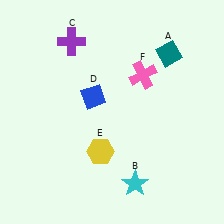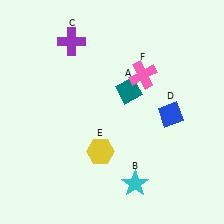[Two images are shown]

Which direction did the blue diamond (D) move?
The blue diamond (D) moved right.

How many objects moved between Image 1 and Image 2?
2 objects moved between the two images.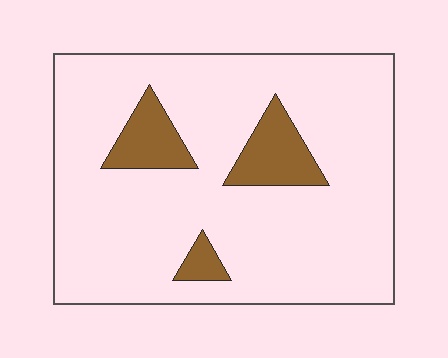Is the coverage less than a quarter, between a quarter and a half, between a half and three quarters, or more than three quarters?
Less than a quarter.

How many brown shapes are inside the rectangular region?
3.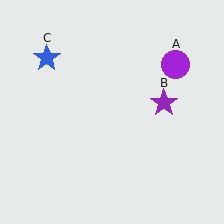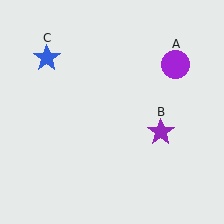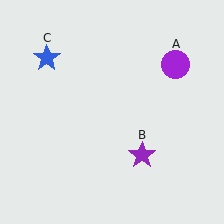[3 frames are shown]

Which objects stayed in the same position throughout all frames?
Purple circle (object A) and blue star (object C) remained stationary.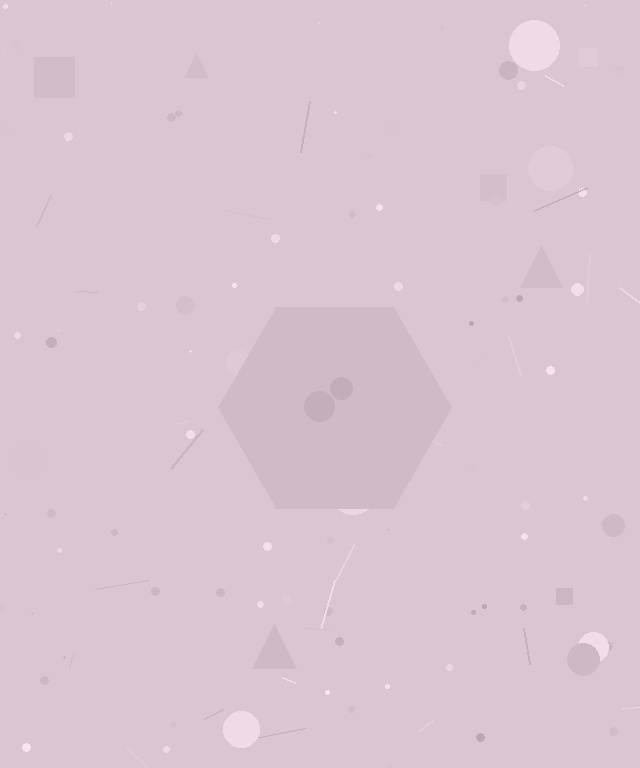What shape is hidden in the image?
A hexagon is hidden in the image.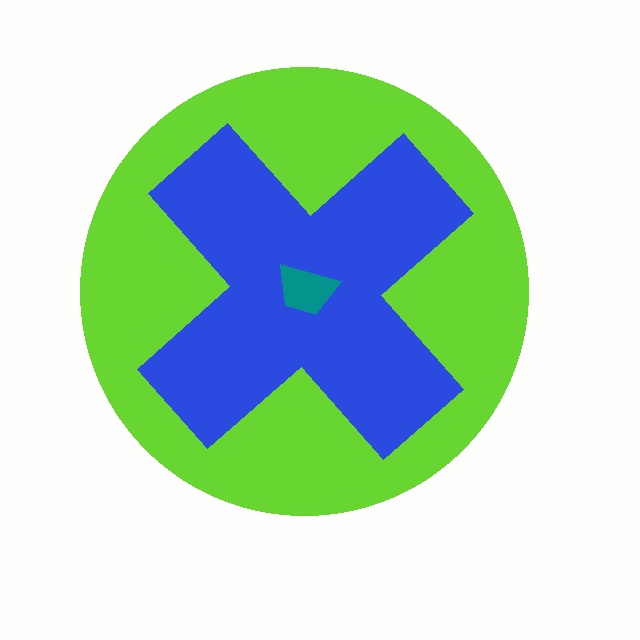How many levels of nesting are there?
3.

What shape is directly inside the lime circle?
The blue cross.